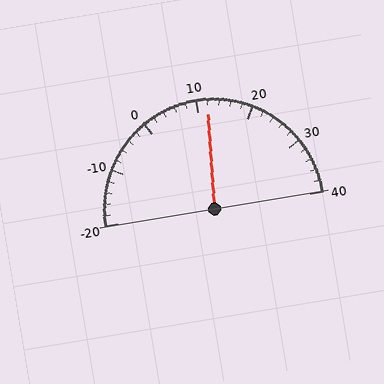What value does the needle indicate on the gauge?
The needle indicates approximately 12.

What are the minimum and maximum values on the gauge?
The gauge ranges from -20 to 40.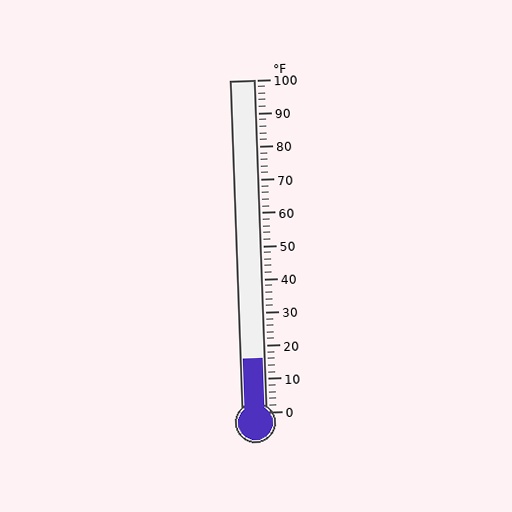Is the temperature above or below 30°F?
The temperature is below 30°F.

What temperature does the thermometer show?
The thermometer shows approximately 16°F.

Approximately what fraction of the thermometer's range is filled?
The thermometer is filled to approximately 15% of its range.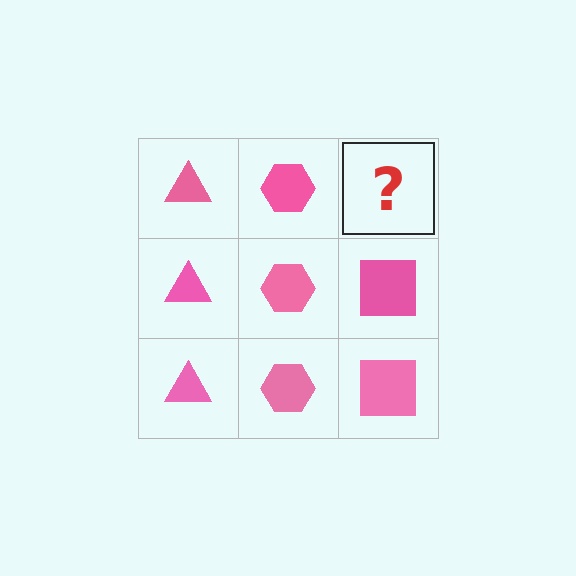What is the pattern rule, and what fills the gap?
The rule is that each column has a consistent shape. The gap should be filled with a pink square.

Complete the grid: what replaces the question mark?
The question mark should be replaced with a pink square.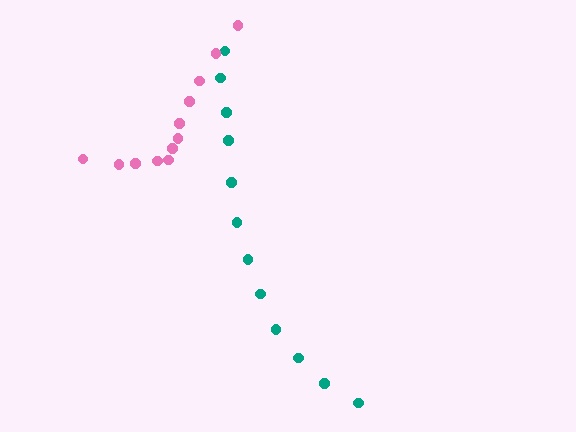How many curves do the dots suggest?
There are 2 distinct paths.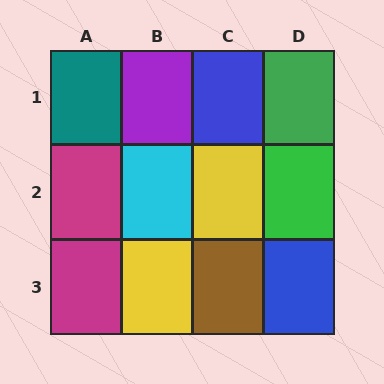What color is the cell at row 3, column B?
Yellow.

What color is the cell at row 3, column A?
Magenta.